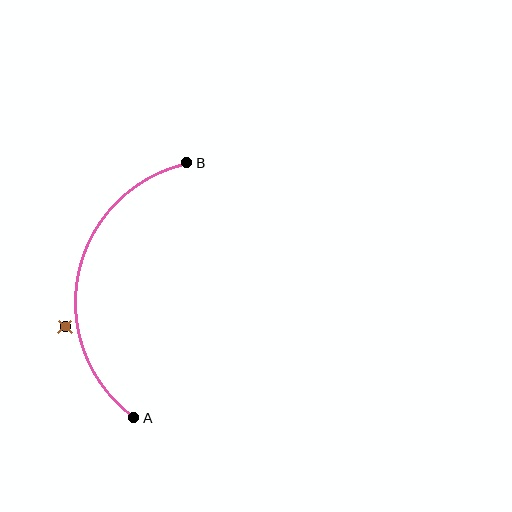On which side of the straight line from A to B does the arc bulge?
The arc bulges to the left of the straight line connecting A and B.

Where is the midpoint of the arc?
The arc midpoint is the point on the curve farthest from the straight line joining A and B. It sits to the left of that line.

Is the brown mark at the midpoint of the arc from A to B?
No — the brown mark does not lie on the arc at all. It sits slightly outside the curve.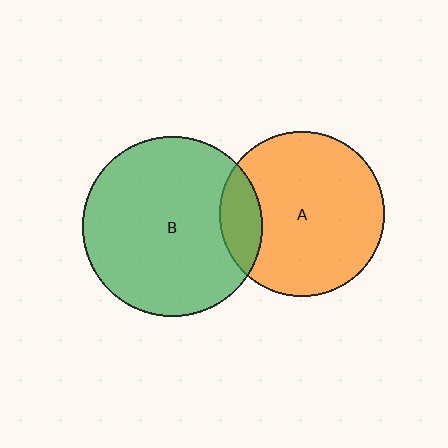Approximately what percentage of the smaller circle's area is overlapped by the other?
Approximately 15%.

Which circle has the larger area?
Circle B (green).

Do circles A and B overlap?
Yes.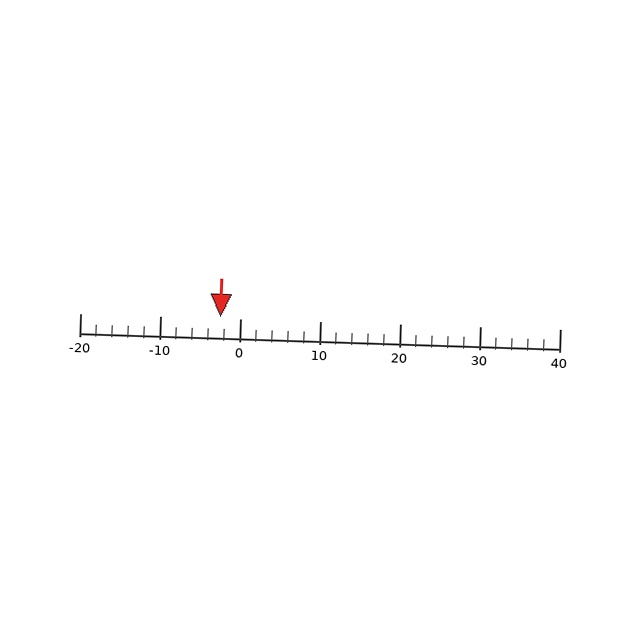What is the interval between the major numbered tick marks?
The major tick marks are spaced 10 units apart.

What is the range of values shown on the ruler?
The ruler shows values from -20 to 40.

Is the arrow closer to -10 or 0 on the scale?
The arrow is closer to 0.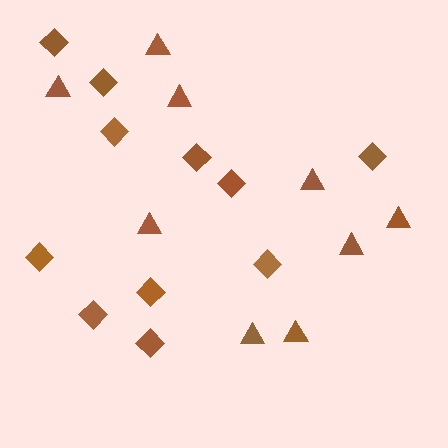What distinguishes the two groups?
There are 2 groups: one group of diamonds (11) and one group of triangles (9).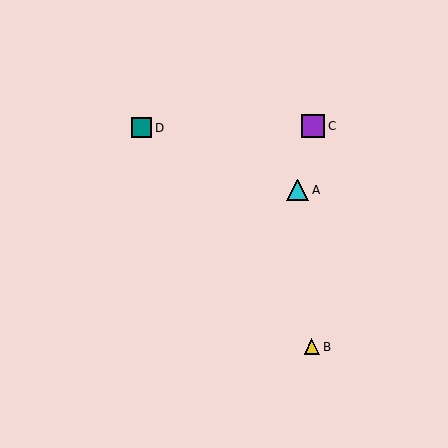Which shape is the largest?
The purple square (labeled C) is the largest.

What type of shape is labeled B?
Shape B is a yellow triangle.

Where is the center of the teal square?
The center of the teal square is at (142, 128).